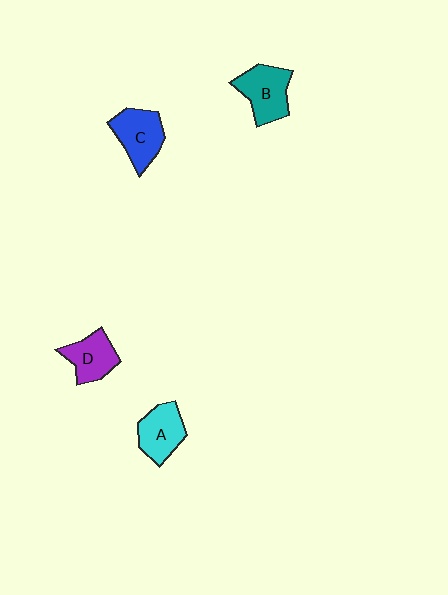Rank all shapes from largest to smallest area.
From largest to smallest: B (teal), C (blue), A (cyan), D (purple).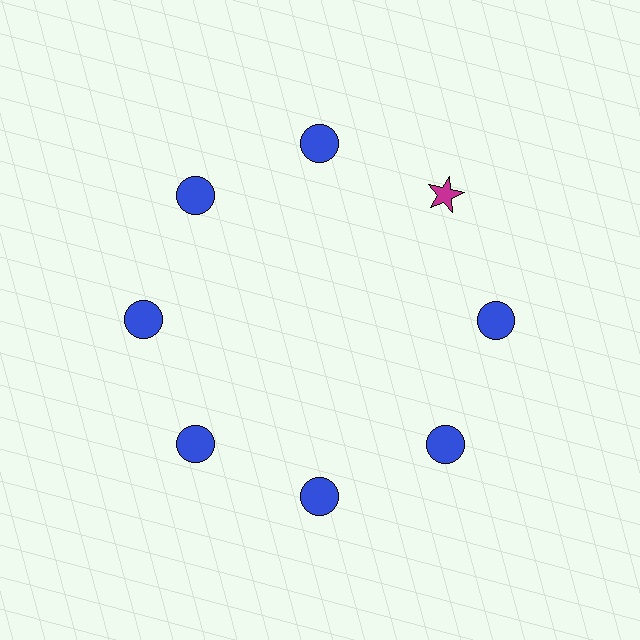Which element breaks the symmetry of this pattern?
The magenta star at roughly the 2 o'clock position breaks the symmetry. All other shapes are blue circles.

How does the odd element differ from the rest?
It differs in both color (magenta instead of blue) and shape (star instead of circle).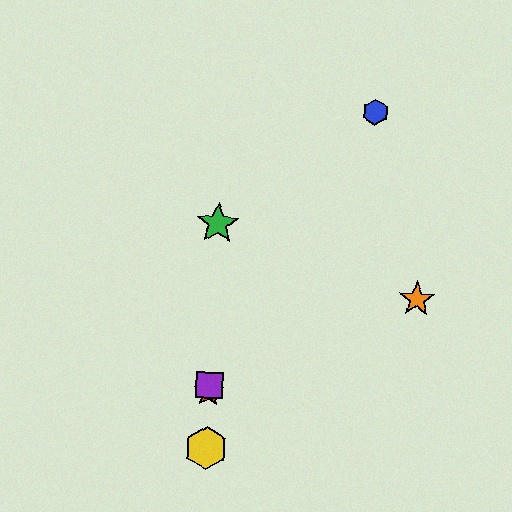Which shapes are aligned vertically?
The red star, the green star, the yellow hexagon, the purple square are aligned vertically.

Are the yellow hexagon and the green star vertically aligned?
Yes, both are at x≈206.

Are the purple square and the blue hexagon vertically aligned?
No, the purple square is at x≈209 and the blue hexagon is at x≈375.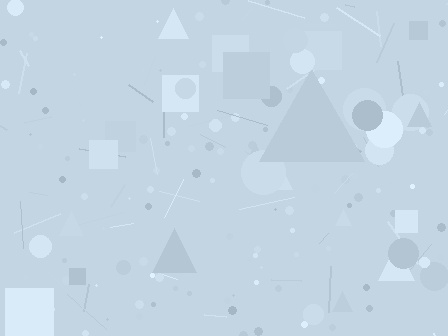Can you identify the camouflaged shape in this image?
The camouflaged shape is a triangle.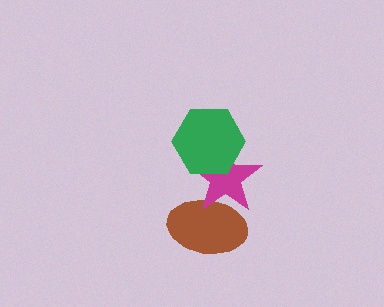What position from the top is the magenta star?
The magenta star is 2nd from the top.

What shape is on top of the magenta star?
The green hexagon is on top of the magenta star.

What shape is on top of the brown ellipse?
The magenta star is on top of the brown ellipse.